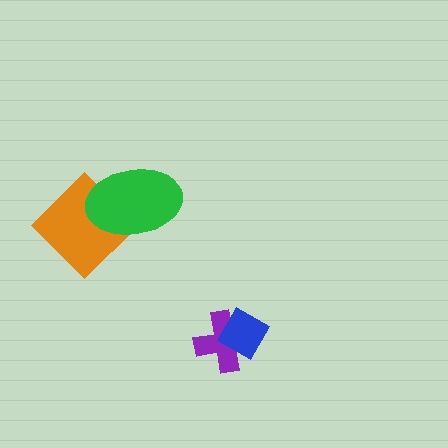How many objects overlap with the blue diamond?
1 object overlaps with the blue diamond.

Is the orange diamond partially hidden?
Yes, it is partially covered by another shape.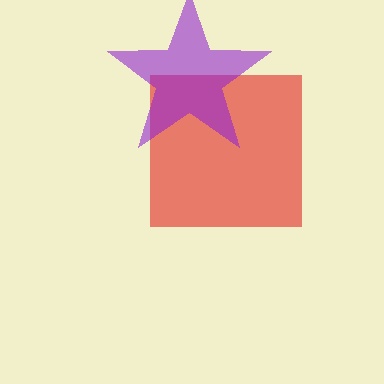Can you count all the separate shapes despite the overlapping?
Yes, there are 2 separate shapes.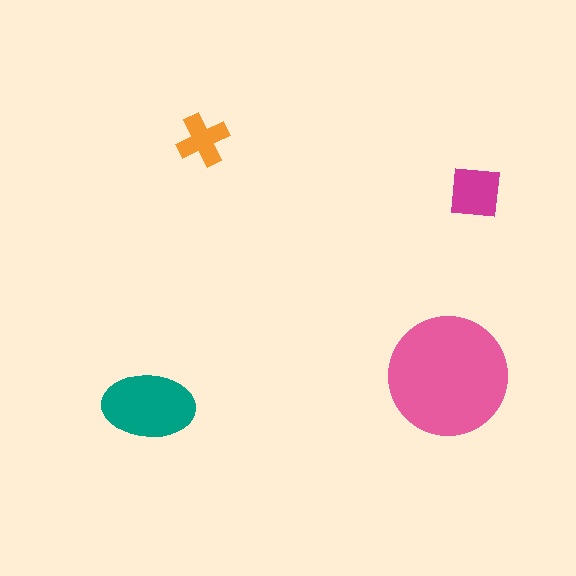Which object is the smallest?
The orange cross.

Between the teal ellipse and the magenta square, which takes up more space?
The teal ellipse.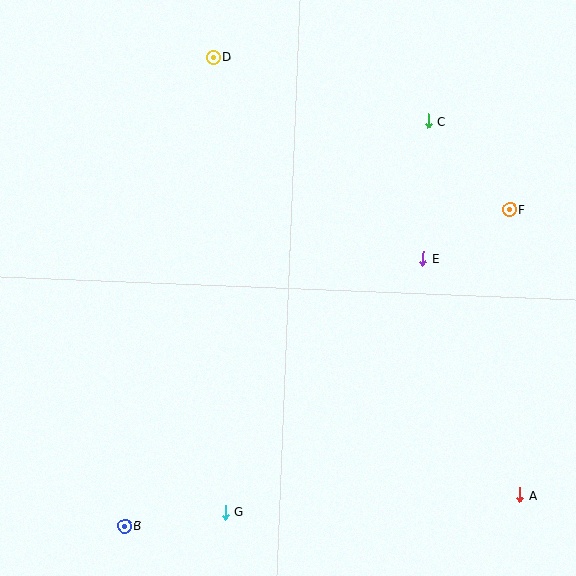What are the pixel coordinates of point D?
Point D is at (214, 57).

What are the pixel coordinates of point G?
Point G is at (225, 512).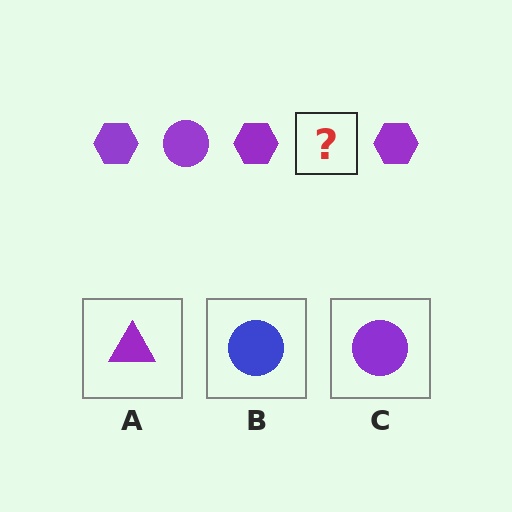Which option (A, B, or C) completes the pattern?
C.